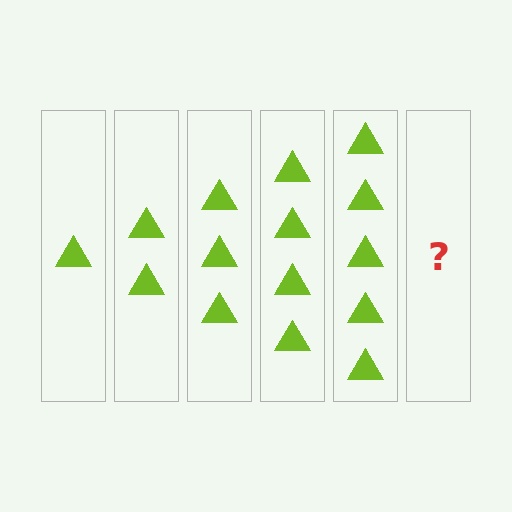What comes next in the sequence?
The next element should be 6 triangles.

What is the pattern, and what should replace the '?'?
The pattern is that each step adds one more triangle. The '?' should be 6 triangles.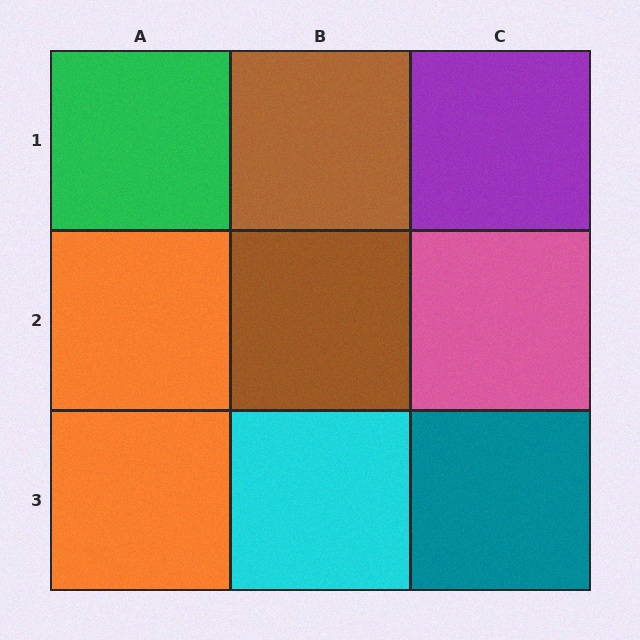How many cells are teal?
1 cell is teal.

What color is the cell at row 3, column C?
Teal.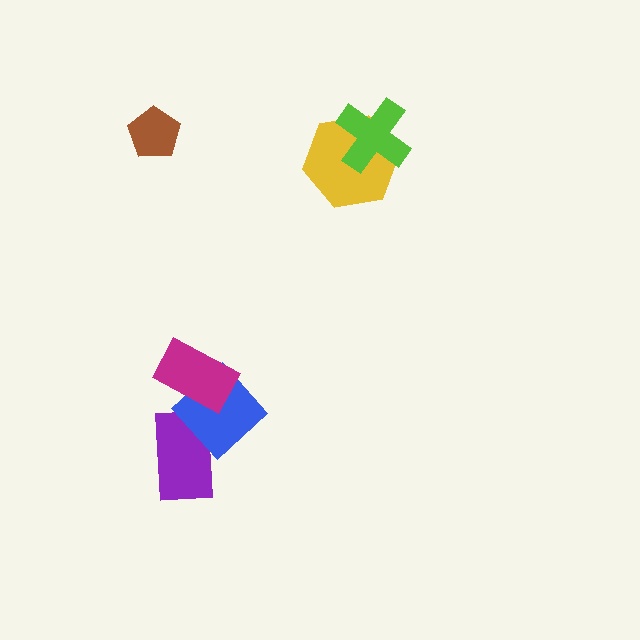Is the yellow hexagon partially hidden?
Yes, it is partially covered by another shape.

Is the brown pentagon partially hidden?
No, no other shape covers it.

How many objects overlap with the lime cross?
1 object overlaps with the lime cross.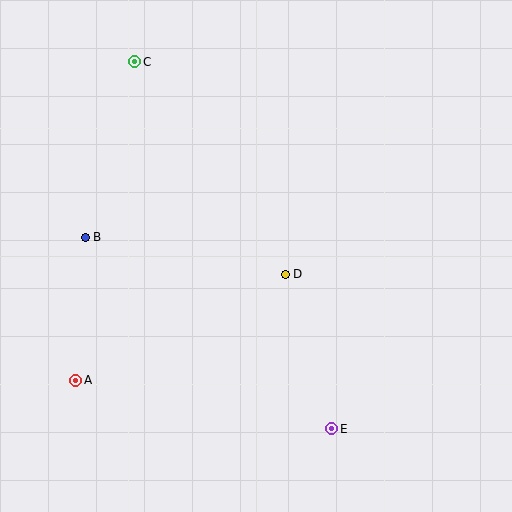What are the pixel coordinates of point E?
Point E is at (332, 429).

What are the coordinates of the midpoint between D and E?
The midpoint between D and E is at (309, 351).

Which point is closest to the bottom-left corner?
Point A is closest to the bottom-left corner.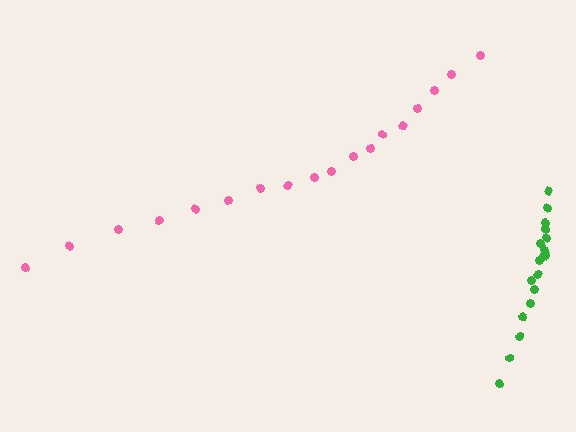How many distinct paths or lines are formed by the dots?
There are 2 distinct paths.